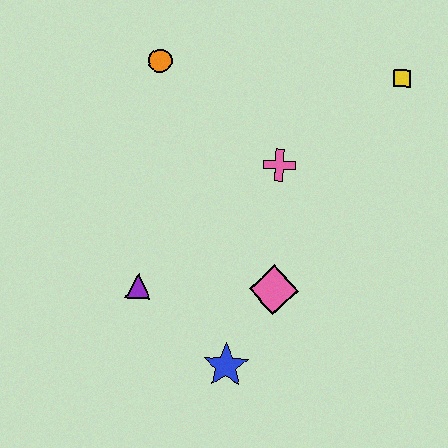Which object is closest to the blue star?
The pink diamond is closest to the blue star.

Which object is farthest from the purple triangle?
The yellow square is farthest from the purple triangle.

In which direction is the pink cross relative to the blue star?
The pink cross is above the blue star.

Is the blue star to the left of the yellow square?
Yes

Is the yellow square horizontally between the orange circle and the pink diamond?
No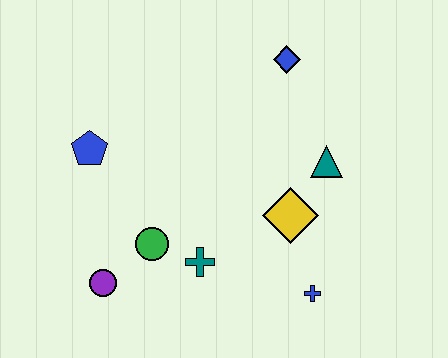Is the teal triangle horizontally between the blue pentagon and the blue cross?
No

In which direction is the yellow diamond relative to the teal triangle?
The yellow diamond is below the teal triangle.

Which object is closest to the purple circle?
The green circle is closest to the purple circle.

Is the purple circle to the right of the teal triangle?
No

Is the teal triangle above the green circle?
Yes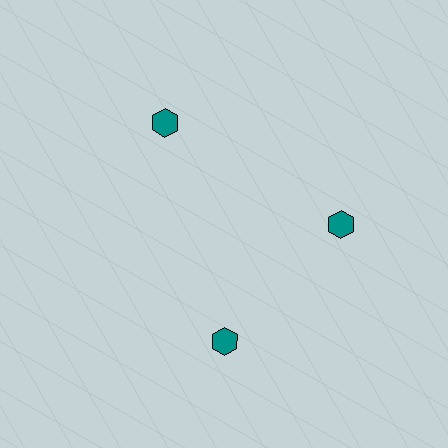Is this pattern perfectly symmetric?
No. The 3 teal hexagons are arranged in a ring, but one element near the 7 o'clock position is rotated out of alignment along the ring, breaking the 3-fold rotational symmetry.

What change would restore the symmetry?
The symmetry would be restored by rotating it back into even spacing with its neighbors so that all 3 hexagons sit at equal angles and equal distance from the center.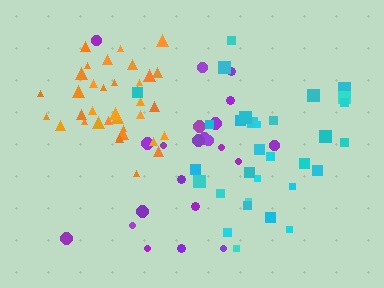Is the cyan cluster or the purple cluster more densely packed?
Cyan.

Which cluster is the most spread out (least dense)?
Purple.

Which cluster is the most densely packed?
Orange.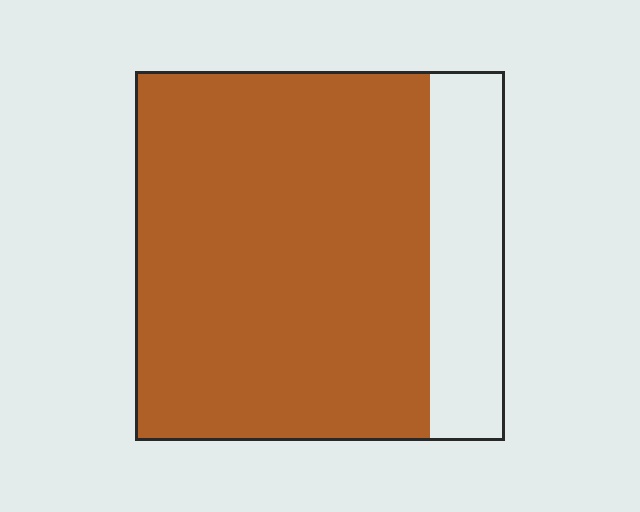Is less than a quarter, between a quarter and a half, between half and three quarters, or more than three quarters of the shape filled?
More than three quarters.